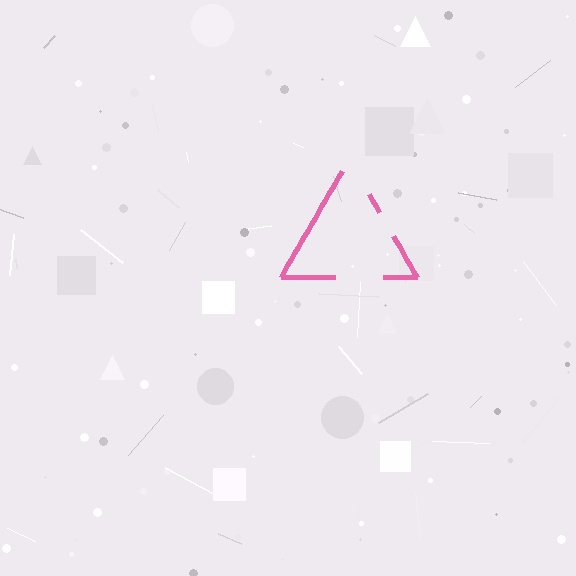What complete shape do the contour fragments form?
The contour fragments form a triangle.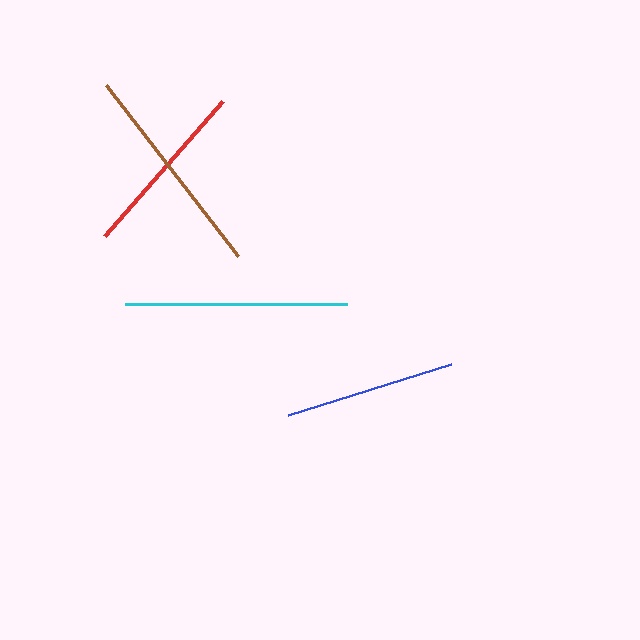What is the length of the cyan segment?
The cyan segment is approximately 222 pixels long.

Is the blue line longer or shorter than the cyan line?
The cyan line is longer than the blue line.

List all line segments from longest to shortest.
From longest to shortest: cyan, brown, red, blue.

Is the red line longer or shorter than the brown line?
The brown line is longer than the red line.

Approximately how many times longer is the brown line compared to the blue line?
The brown line is approximately 1.3 times the length of the blue line.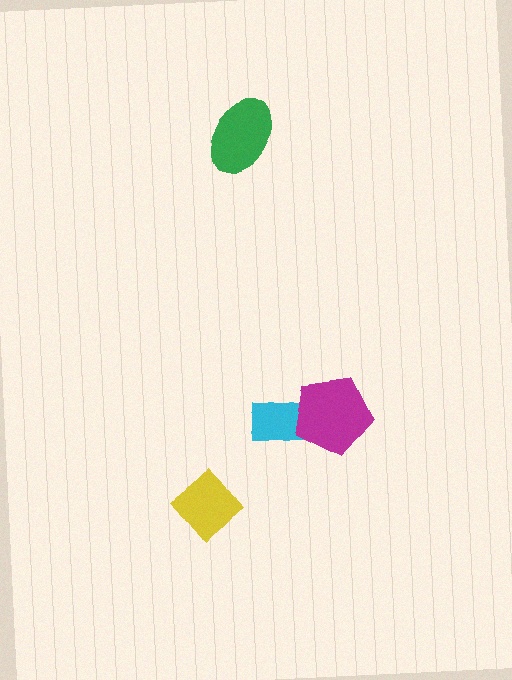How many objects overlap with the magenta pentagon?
1 object overlaps with the magenta pentagon.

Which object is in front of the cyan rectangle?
The magenta pentagon is in front of the cyan rectangle.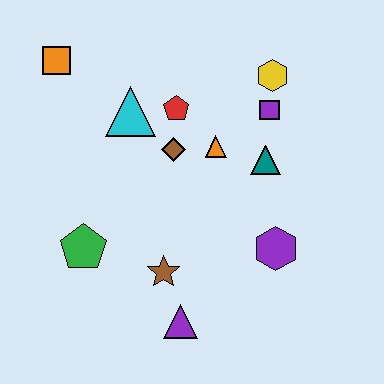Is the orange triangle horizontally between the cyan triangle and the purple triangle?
No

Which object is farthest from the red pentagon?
The purple triangle is farthest from the red pentagon.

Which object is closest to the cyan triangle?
The red pentagon is closest to the cyan triangle.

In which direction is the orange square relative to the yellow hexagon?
The orange square is to the left of the yellow hexagon.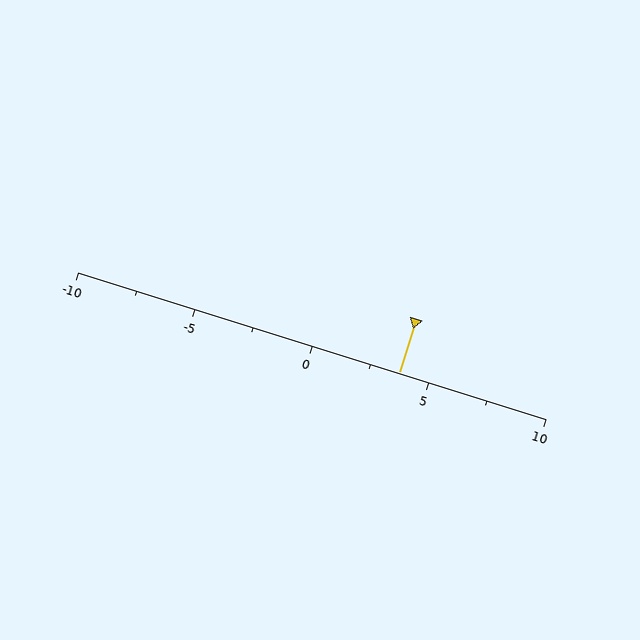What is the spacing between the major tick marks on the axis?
The major ticks are spaced 5 apart.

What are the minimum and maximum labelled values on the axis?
The axis runs from -10 to 10.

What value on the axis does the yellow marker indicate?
The marker indicates approximately 3.8.